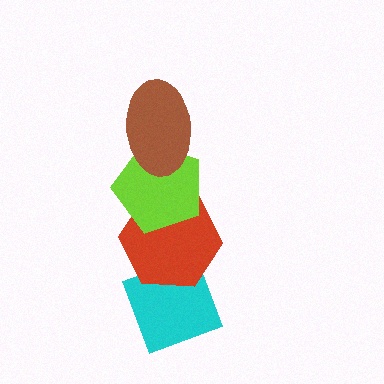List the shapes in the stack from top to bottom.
From top to bottom: the brown ellipse, the lime pentagon, the red hexagon, the cyan diamond.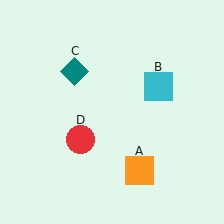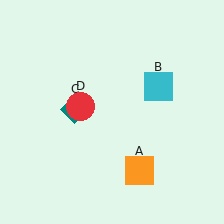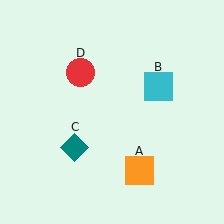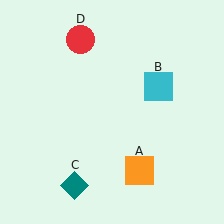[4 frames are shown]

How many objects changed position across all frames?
2 objects changed position: teal diamond (object C), red circle (object D).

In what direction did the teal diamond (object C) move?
The teal diamond (object C) moved down.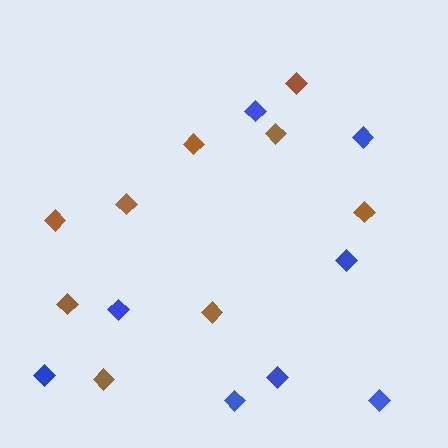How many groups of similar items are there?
There are 2 groups: one group of blue diamonds (8) and one group of brown diamonds (9).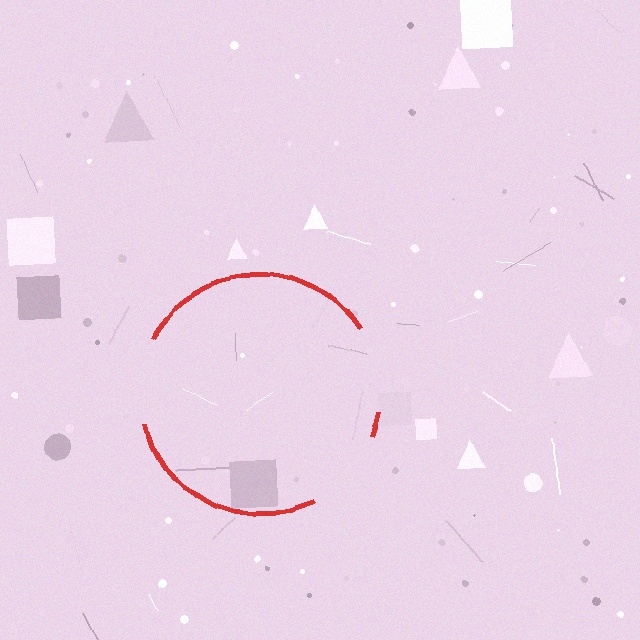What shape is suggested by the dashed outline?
The dashed outline suggests a circle.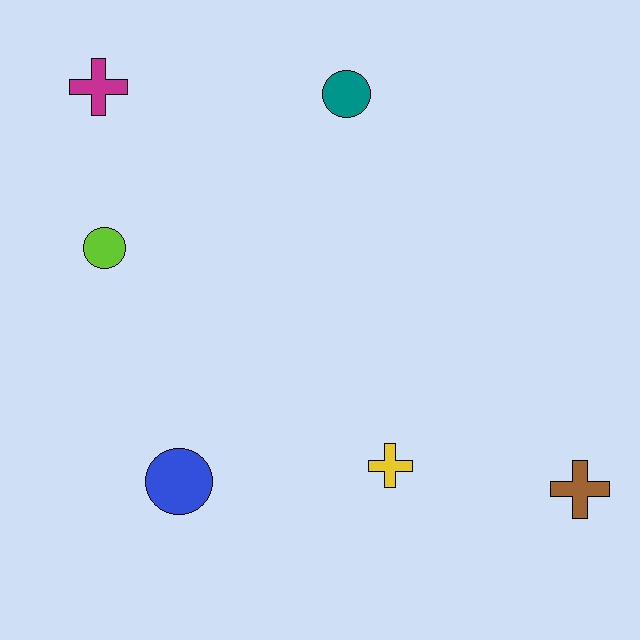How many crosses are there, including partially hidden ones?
There are 3 crosses.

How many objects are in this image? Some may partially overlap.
There are 6 objects.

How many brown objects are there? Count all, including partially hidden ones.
There is 1 brown object.